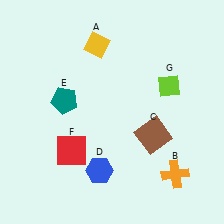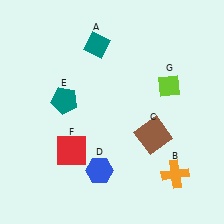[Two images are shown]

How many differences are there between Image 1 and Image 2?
There is 1 difference between the two images.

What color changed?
The diamond (A) changed from yellow in Image 1 to teal in Image 2.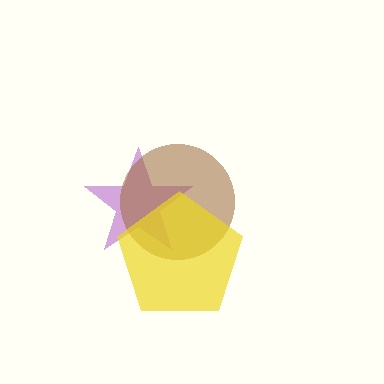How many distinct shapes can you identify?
There are 3 distinct shapes: a purple star, a brown circle, a yellow pentagon.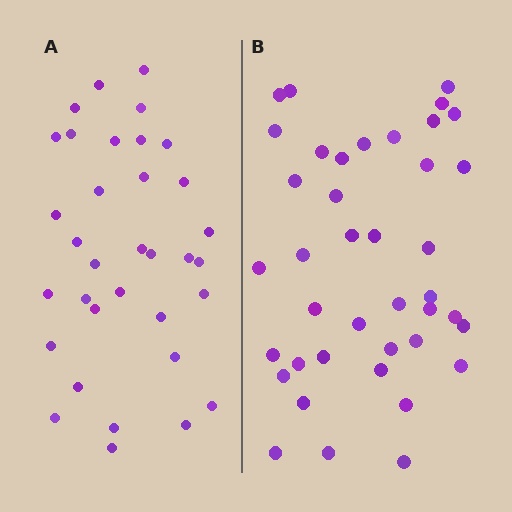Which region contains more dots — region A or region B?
Region B (the right region) has more dots.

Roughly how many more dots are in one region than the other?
Region B has about 6 more dots than region A.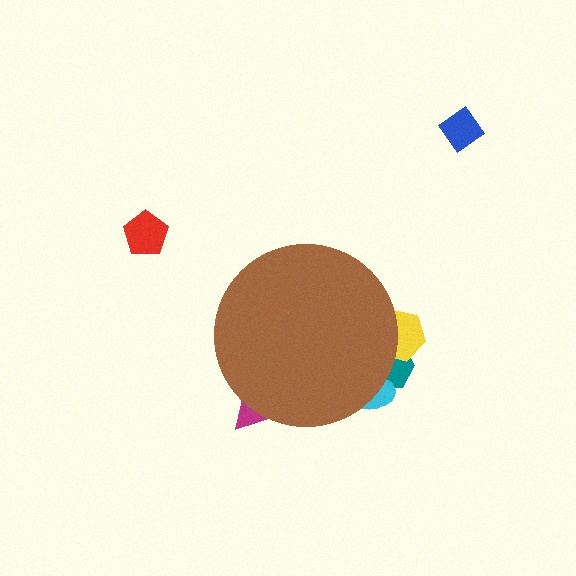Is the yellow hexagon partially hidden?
Yes, the yellow hexagon is partially hidden behind the brown circle.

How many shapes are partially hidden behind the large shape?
4 shapes are partially hidden.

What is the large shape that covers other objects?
A brown circle.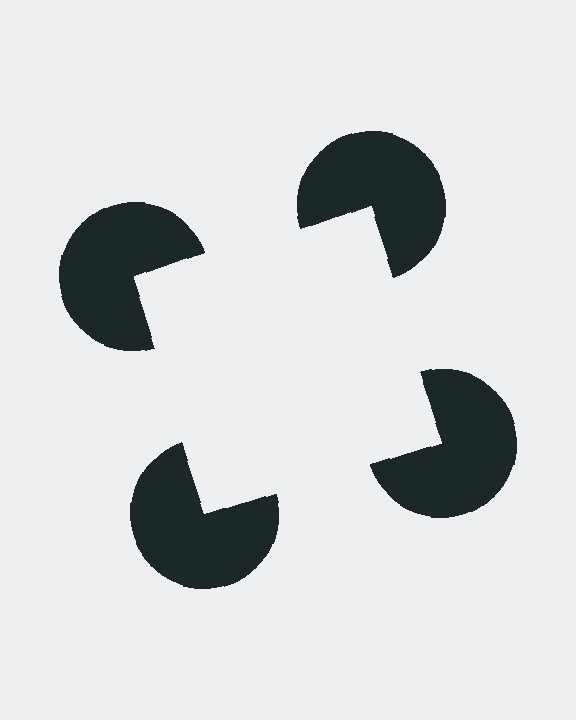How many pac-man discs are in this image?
There are 4 — one at each vertex of the illusory square.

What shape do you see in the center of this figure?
An illusory square — its edges are inferred from the aligned wedge cuts in the pac-man discs, not physically drawn.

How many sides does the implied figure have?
4 sides.